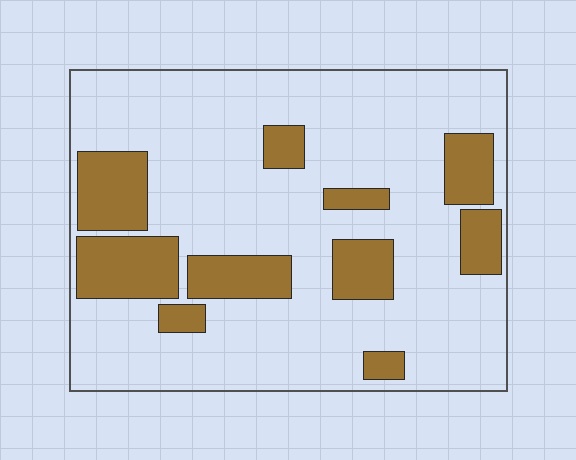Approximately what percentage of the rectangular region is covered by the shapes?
Approximately 25%.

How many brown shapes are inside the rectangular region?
10.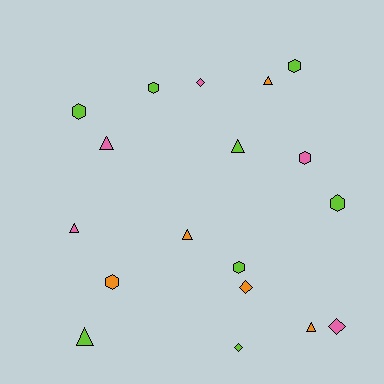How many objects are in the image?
There are 18 objects.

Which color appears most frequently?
Lime, with 8 objects.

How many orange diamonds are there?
There is 1 orange diamond.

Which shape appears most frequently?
Triangle, with 7 objects.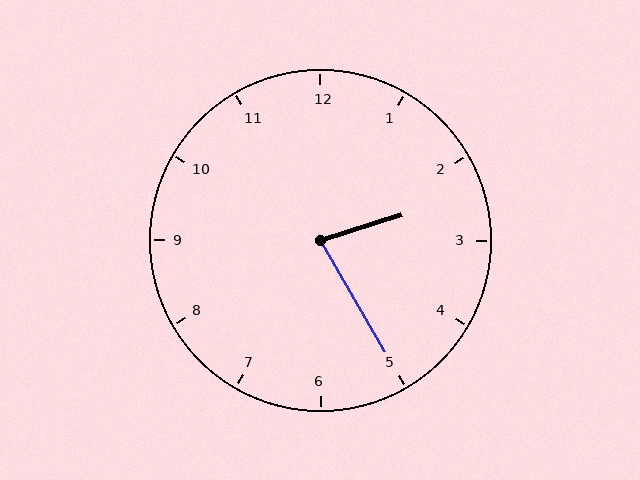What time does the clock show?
2:25.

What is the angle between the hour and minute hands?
Approximately 78 degrees.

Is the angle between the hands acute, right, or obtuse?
It is acute.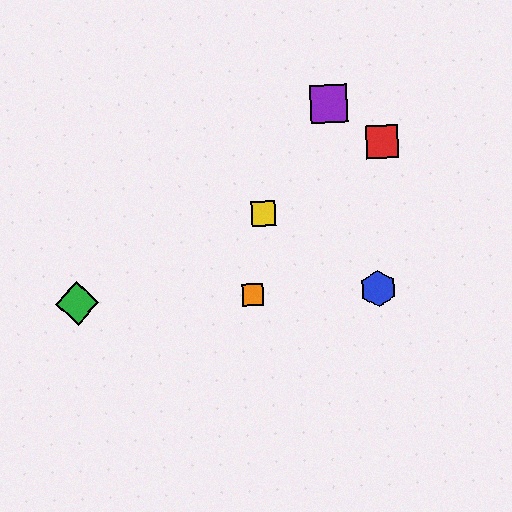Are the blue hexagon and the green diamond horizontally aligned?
Yes, both are at y≈289.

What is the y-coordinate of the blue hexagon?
The blue hexagon is at y≈289.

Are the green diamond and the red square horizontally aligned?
No, the green diamond is at y≈303 and the red square is at y≈142.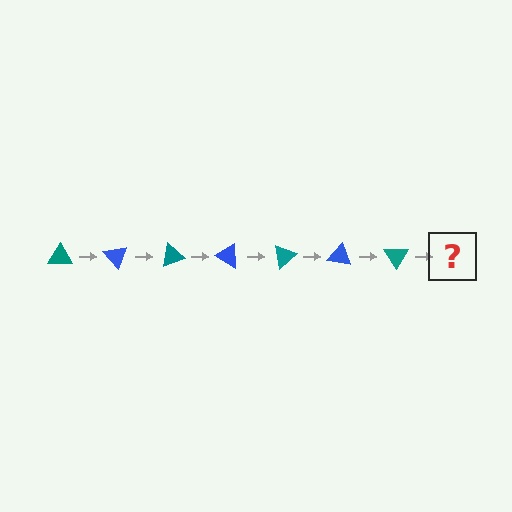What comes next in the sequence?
The next element should be a blue triangle, rotated 350 degrees from the start.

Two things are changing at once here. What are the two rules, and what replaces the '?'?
The two rules are that it rotates 50 degrees each step and the color cycles through teal and blue. The '?' should be a blue triangle, rotated 350 degrees from the start.